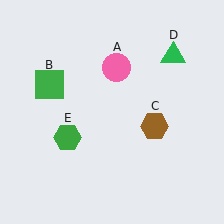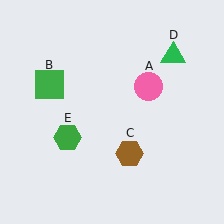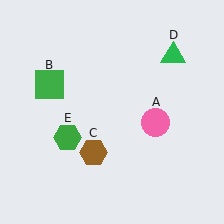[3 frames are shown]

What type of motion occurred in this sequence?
The pink circle (object A), brown hexagon (object C) rotated clockwise around the center of the scene.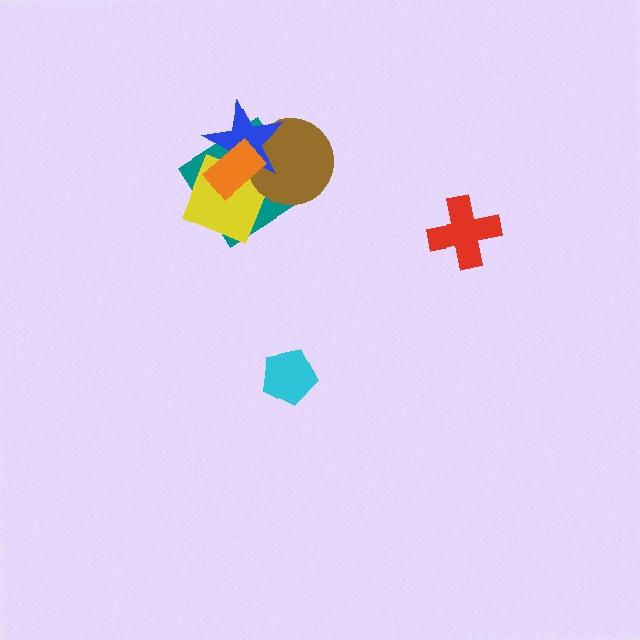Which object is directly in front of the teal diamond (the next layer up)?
The yellow square is directly in front of the teal diamond.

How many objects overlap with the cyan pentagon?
0 objects overlap with the cyan pentagon.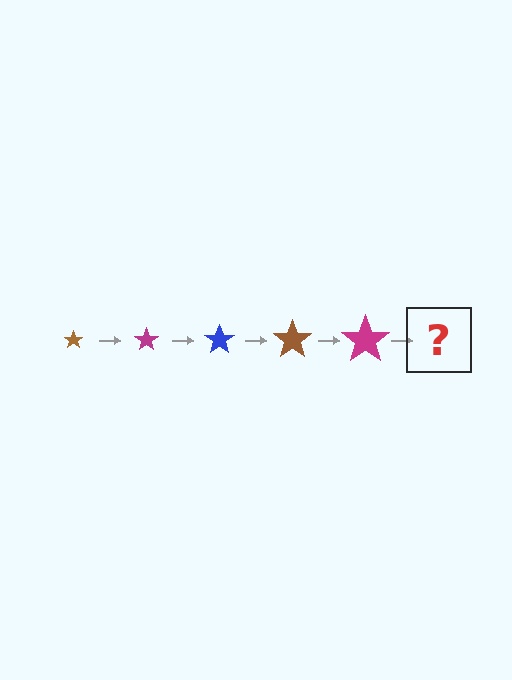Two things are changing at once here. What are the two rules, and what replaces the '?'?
The two rules are that the star grows larger each step and the color cycles through brown, magenta, and blue. The '?' should be a blue star, larger than the previous one.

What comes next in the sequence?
The next element should be a blue star, larger than the previous one.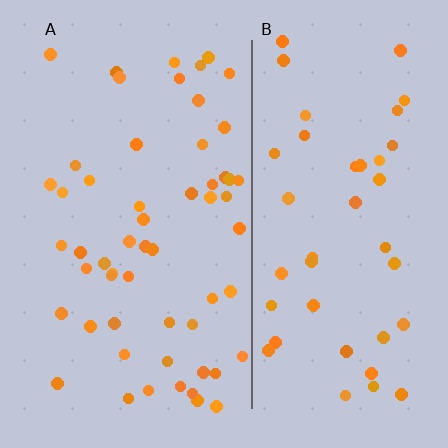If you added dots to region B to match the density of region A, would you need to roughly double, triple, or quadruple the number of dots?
Approximately double.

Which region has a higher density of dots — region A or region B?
A (the left).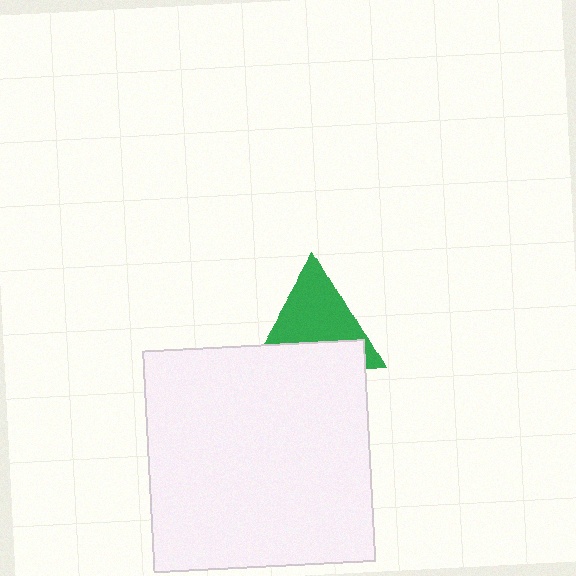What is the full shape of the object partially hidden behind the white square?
The partially hidden object is a green triangle.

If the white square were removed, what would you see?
You would see the complete green triangle.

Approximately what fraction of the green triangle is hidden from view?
Roughly 39% of the green triangle is hidden behind the white square.